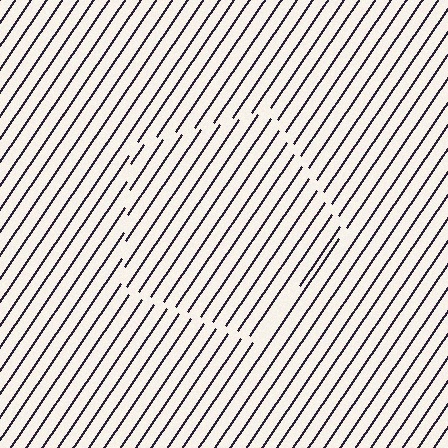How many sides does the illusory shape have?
5 sides — the line-ends trace a pentagon.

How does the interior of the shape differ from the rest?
The interior of the shape contains the same grating, shifted by half a period — the contour is defined by the phase discontinuity where line-ends from the inner and outer gratings abut.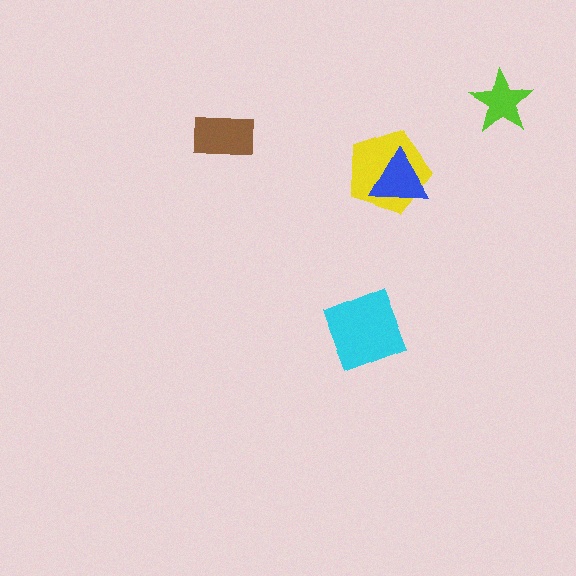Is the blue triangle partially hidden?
No, no other shape covers it.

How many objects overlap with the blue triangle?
1 object overlaps with the blue triangle.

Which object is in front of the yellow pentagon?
The blue triangle is in front of the yellow pentagon.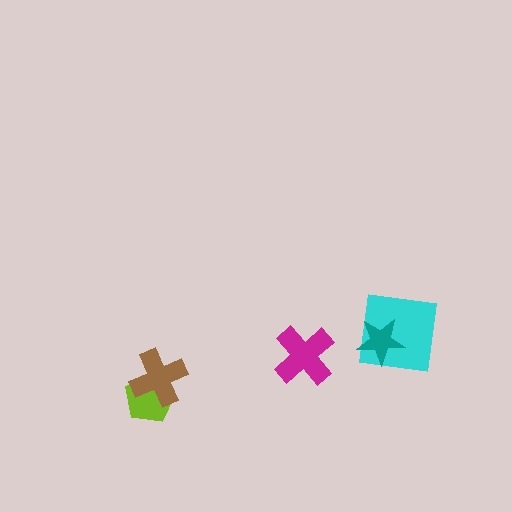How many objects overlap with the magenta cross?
0 objects overlap with the magenta cross.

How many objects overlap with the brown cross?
1 object overlaps with the brown cross.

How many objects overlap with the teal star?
1 object overlaps with the teal star.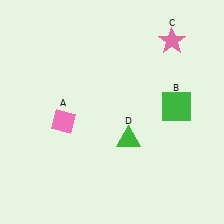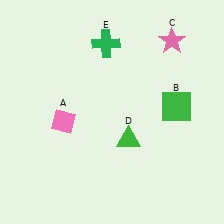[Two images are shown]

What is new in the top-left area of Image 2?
A green cross (E) was added in the top-left area of Image 2.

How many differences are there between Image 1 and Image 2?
There is 1 difference between the two images.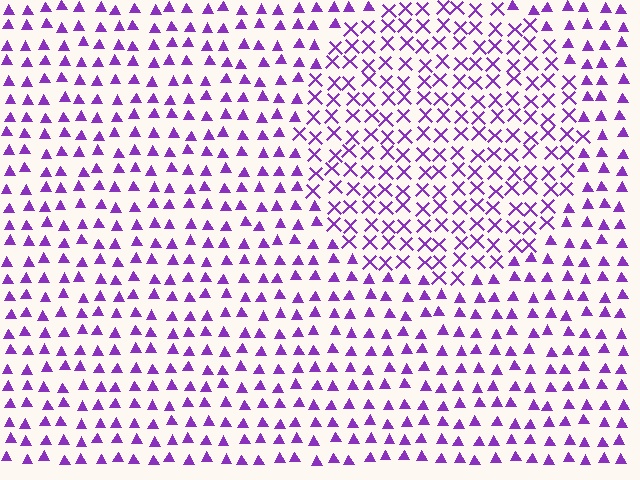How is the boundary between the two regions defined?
The boundary is defined by a change in element shape: X marks inside vs. triangles outside. All elements share the same color and spacing.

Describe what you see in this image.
The image is filled with small purple elements arranged in a uniform grid. A circle-shaped region contains X marks, while the surrounding area contains triangles. The boundary is defined purely by the change in element shape.